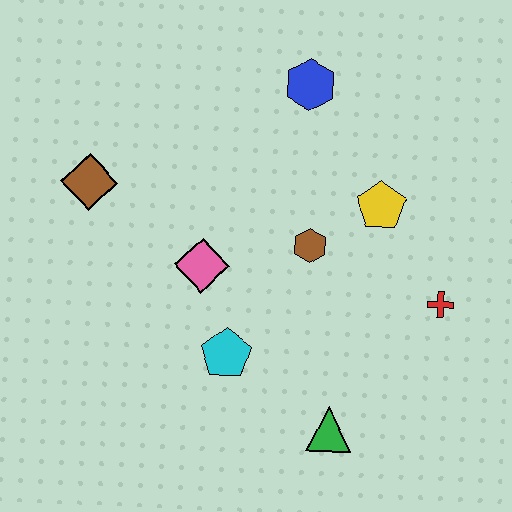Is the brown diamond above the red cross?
Yes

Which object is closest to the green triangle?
The cyan pentagon is closest to the green triangle.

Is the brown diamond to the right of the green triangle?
No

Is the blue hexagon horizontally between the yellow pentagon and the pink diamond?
Yes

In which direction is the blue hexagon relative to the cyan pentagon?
The blue hexagon is above the cyan pentagon.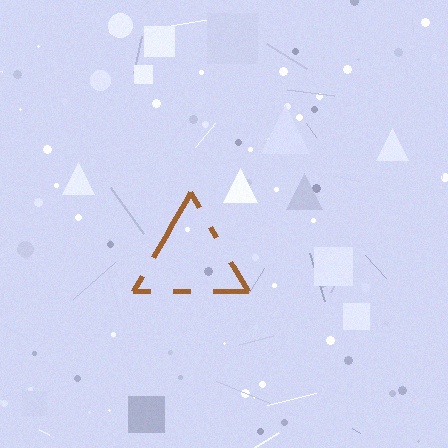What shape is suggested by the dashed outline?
The dashed outline suggests a triangle.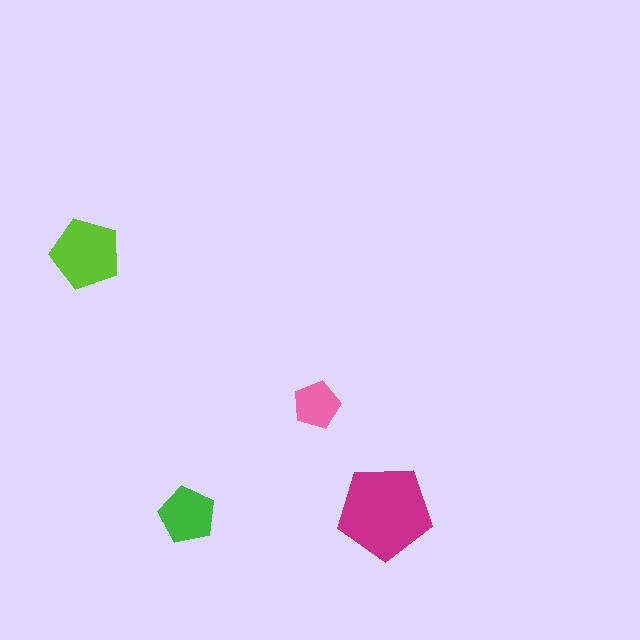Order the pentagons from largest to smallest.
the magenta one, the lime one, the green one, the pink one.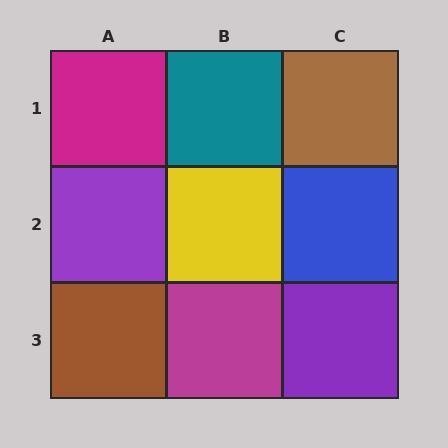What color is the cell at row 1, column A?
Magenta.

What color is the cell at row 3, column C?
Purple.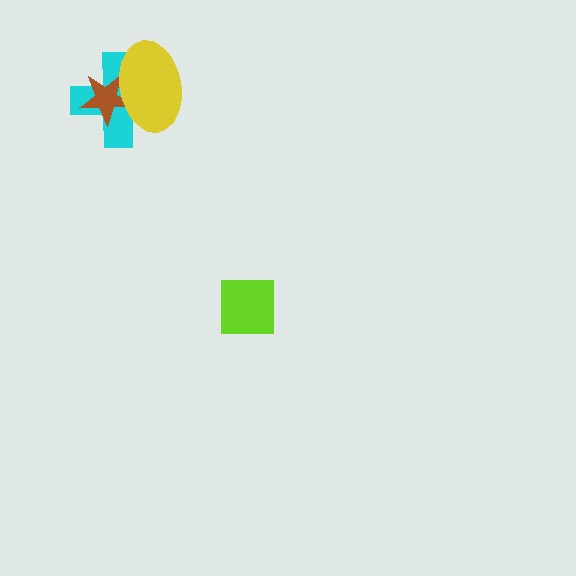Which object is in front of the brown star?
The yellow ellipse is in front of the brown star.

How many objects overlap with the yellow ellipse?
2 objects overlap with the yellow ellipse.